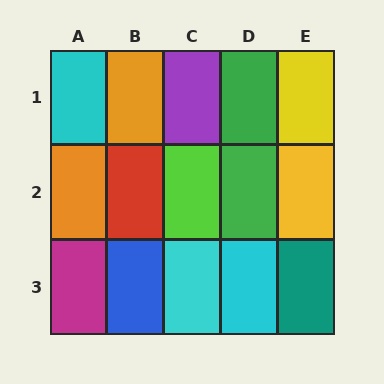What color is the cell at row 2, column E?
Yellow.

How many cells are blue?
1 cell is blue.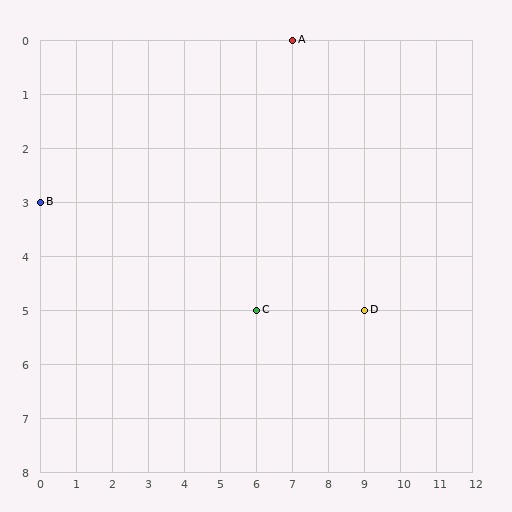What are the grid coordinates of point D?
Point D is at grid coordinates (9, 5).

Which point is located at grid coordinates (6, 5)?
Point C is at (6, 5).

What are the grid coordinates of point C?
Point C is at grid coordinates (6, 5).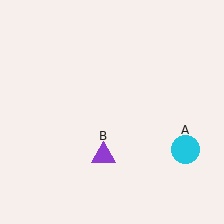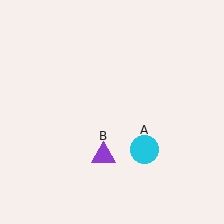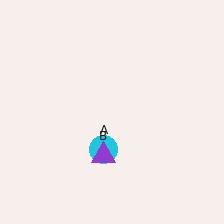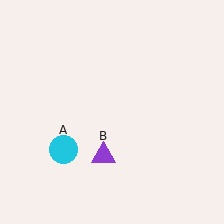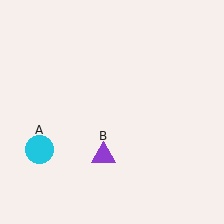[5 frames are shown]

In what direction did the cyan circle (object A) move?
The cyan circle (object A) moved left.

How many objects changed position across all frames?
1 object changed position: cyan circle (object A).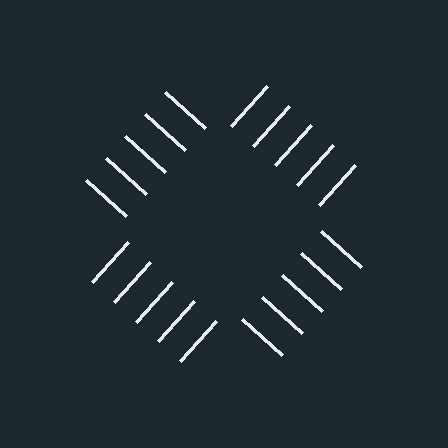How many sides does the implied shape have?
4 sides — the line-ends trace a square.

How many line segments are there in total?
20 — 5 along each of the 4 edges.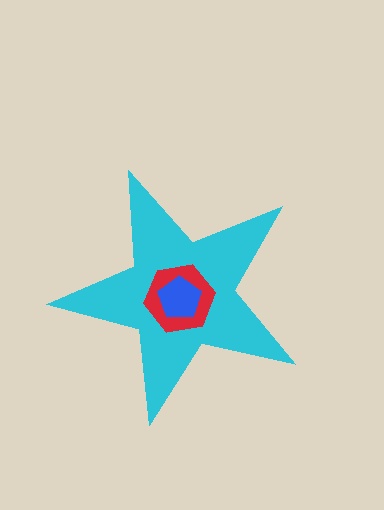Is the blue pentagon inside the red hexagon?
Yes.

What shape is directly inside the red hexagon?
The blue pentagon.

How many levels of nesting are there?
3.